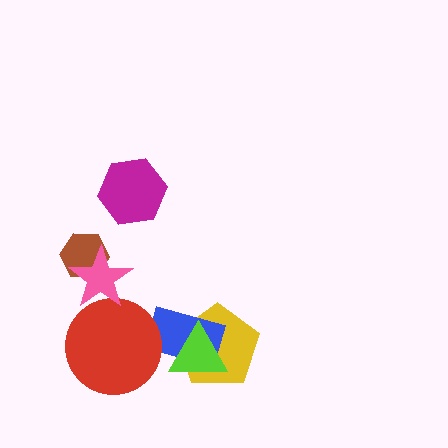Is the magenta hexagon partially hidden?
No, no other shape covers it.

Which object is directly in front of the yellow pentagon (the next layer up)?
The blue rectangle is directly in front of the yellow pentagon.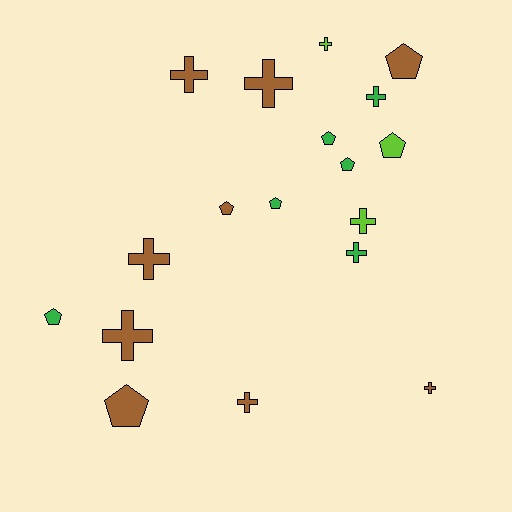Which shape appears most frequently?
Cross, with 10 objects.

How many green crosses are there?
There are 2 green crosses.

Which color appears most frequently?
Brown, with 9 objects.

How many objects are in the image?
There are 18 objects.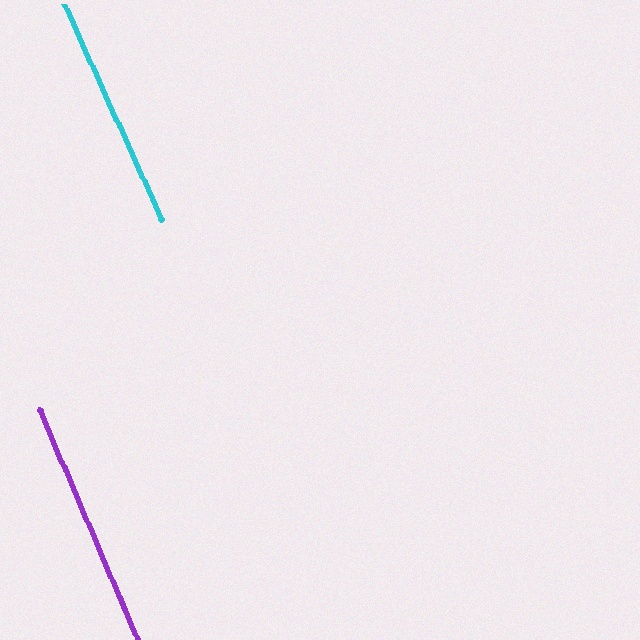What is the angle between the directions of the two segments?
Approximately 1 degree.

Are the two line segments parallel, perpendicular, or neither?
Parallel — their directions differ by only 1.3°.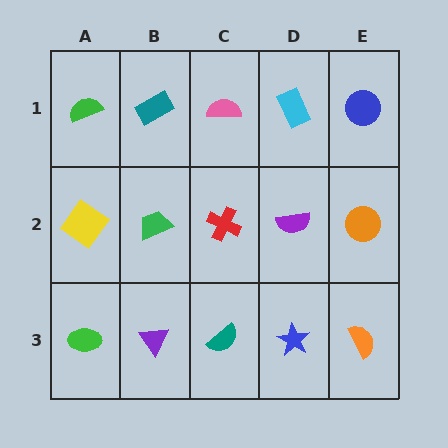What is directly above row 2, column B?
A teal rectangle.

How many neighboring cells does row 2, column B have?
4.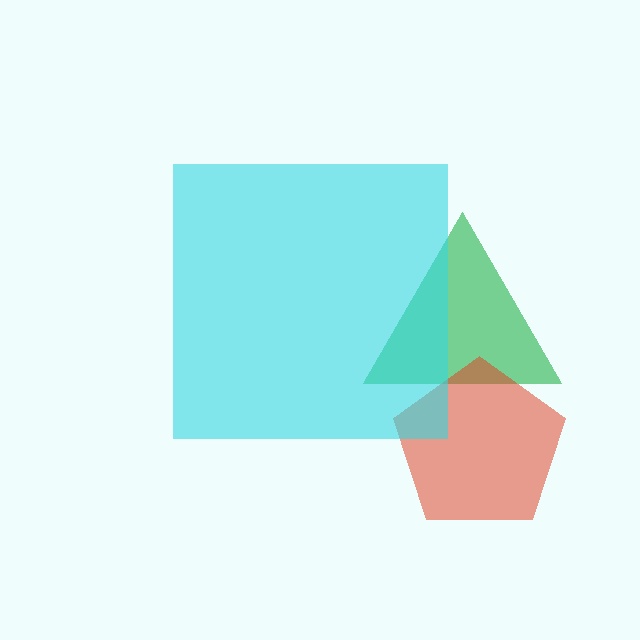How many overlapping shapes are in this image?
There are 3 overlapping shapes in the image.